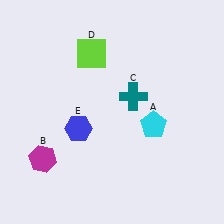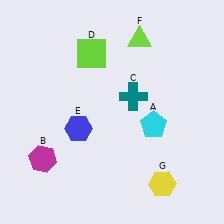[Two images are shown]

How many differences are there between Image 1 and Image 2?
There are 2 differences between the two images.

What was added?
A lime triangle (F), a yellow hexagon (G) were added in Image 2.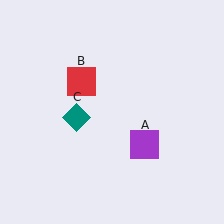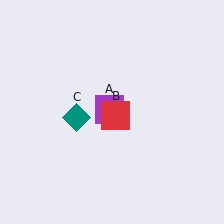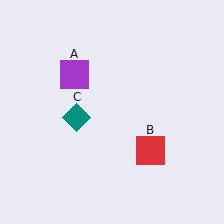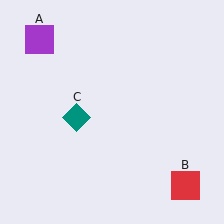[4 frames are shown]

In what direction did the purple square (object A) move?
The purple square (object A) moved up and to the left.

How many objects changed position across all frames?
2 objects changed position: purple square (object A), red square (object B).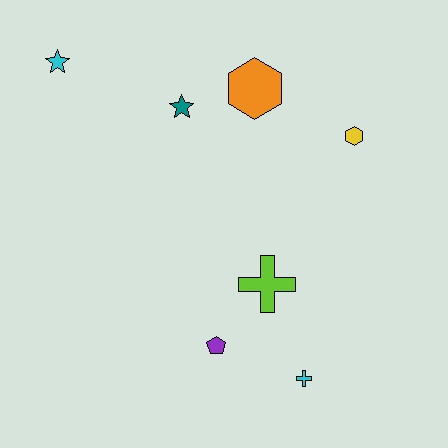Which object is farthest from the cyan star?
The cyan cross is farthest from the cyan star.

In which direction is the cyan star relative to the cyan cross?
The cyan star is above the cyan cross.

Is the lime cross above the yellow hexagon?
No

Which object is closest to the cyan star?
The teal star is closest to the cyan star.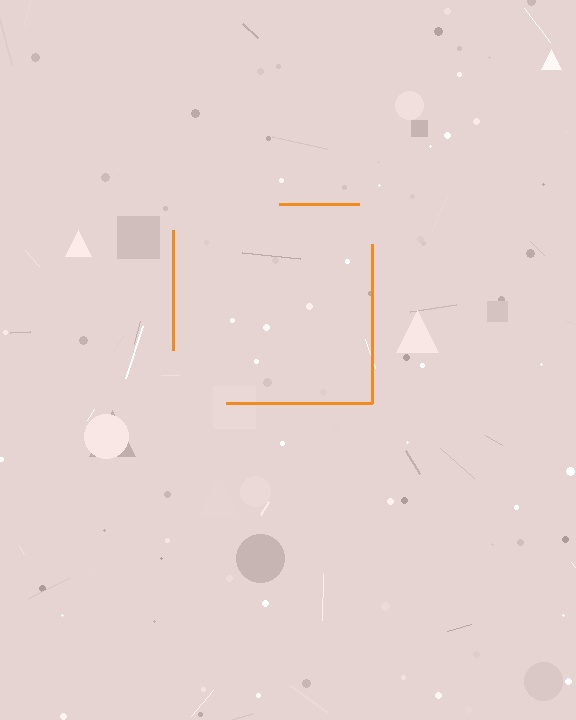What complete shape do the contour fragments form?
The contour fragments form a square.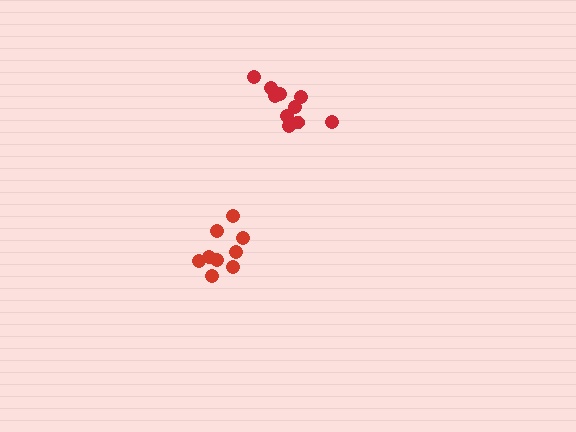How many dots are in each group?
Group 1: 9 dots, Group 2: 10 dots (19 total).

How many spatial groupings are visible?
There are 2 spatial groupings.